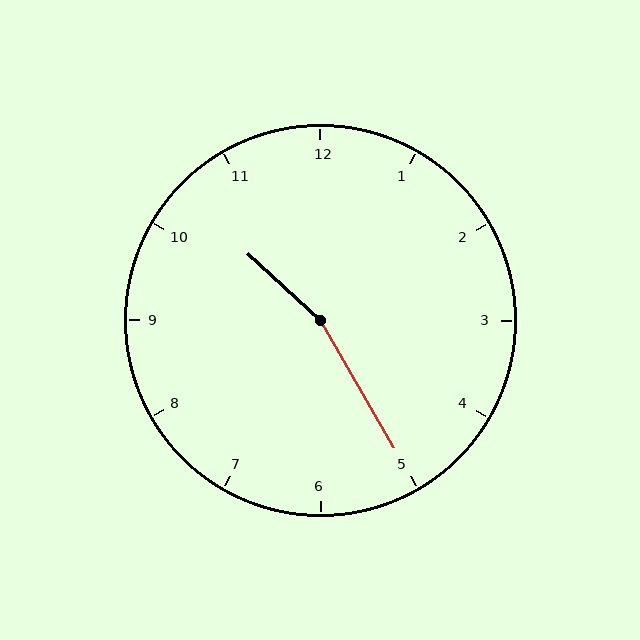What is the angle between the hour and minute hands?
Approximately 162 degrees.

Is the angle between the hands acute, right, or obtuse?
It is obtuse.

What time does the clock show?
10:25.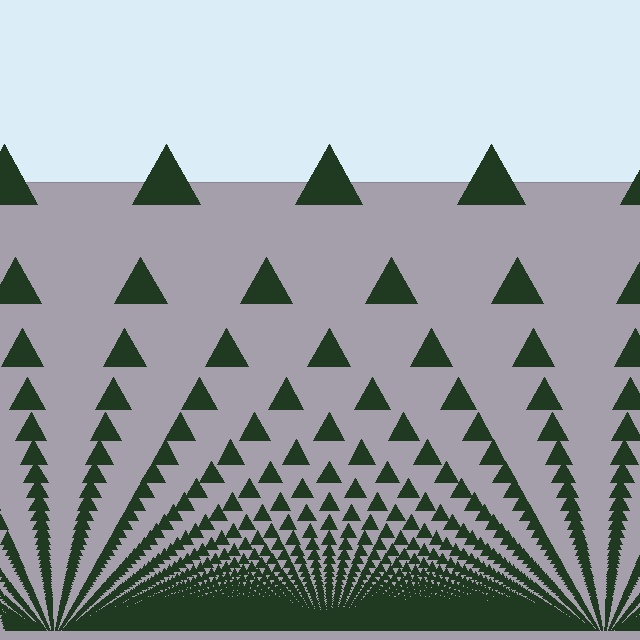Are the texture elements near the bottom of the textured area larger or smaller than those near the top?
Smaller. The gradient is inverted — elements near the bottom are smaller and denser.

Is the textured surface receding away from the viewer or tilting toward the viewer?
The surface appears to tilt toward the viewer. Texture elements get larger and sparser toward the top.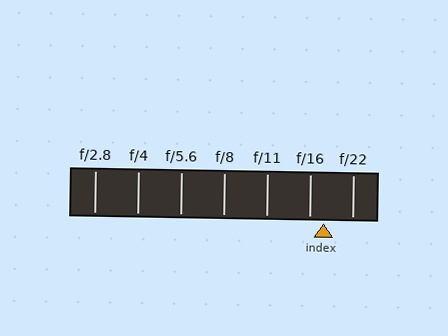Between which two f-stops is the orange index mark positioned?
The index mark is between f/16 and f/22.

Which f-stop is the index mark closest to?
The index mark is closest to f/16.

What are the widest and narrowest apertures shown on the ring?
The widest aperture shown is f/2.8 and the narrowest is f/22.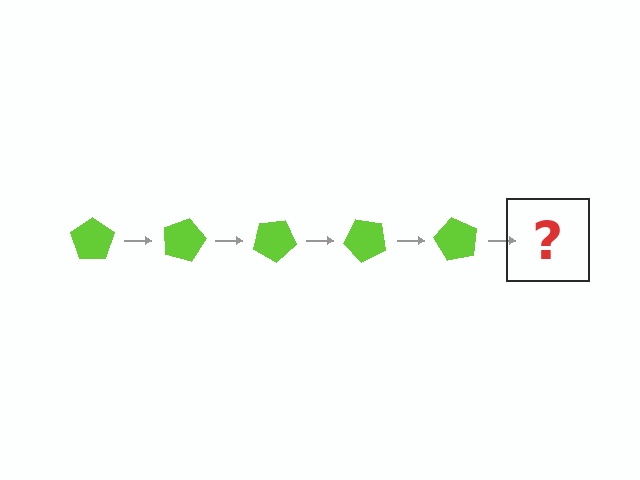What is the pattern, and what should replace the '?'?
The pattern is that the pentagon rotates 15 degrees each step. The '?' should be a lime pentagon rotated 75 degrees.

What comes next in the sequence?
The next element should be a lime pentagon rotated 75 degrees.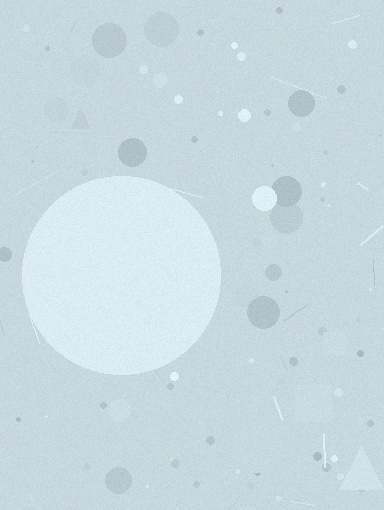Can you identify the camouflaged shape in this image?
The camouflaged shape is a circle.